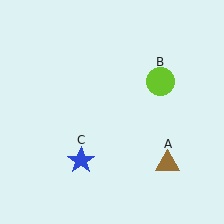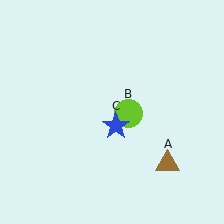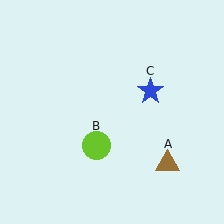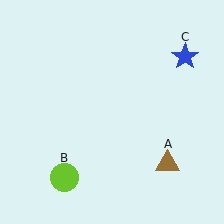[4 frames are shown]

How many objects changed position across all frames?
2 objects changed position: lime circle (object B), blue star (object C).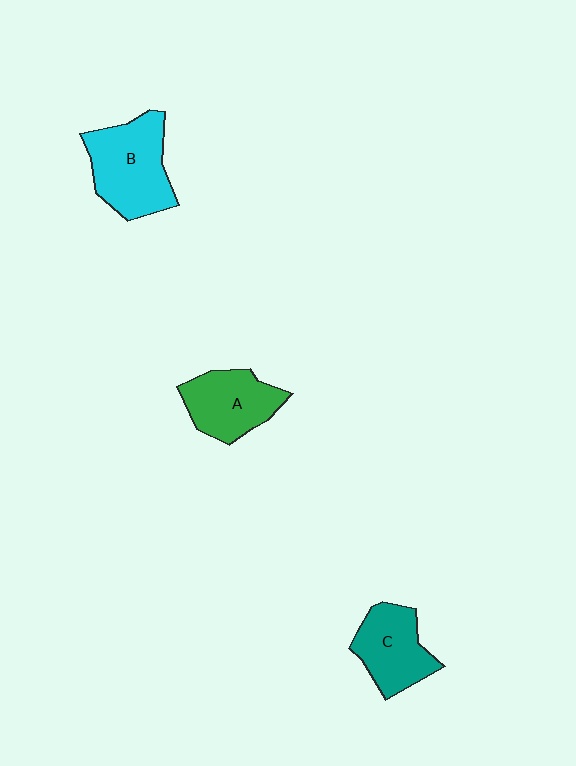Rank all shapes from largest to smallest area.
From largest to smallest: B (cyan), A (green), C (teal).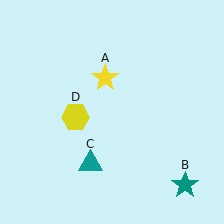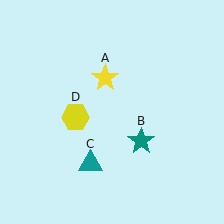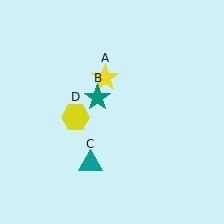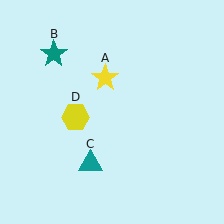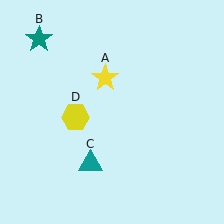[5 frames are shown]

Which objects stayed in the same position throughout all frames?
Yellow star (object A) and teal triangle (object C) and yellow hexagon (object D) remained stationary.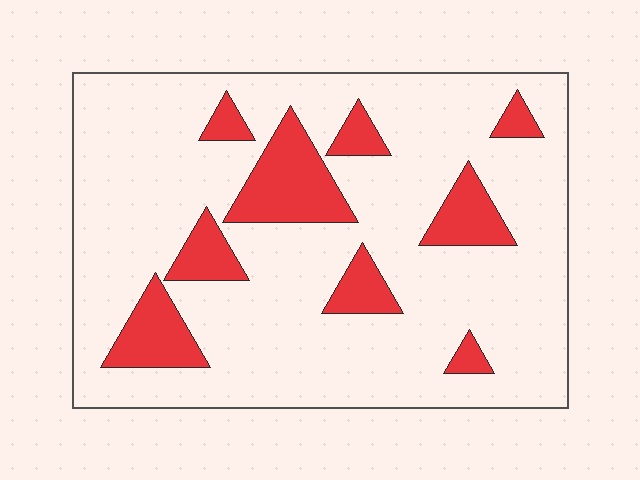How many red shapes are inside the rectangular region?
9.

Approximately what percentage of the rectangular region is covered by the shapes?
Approximately 20%.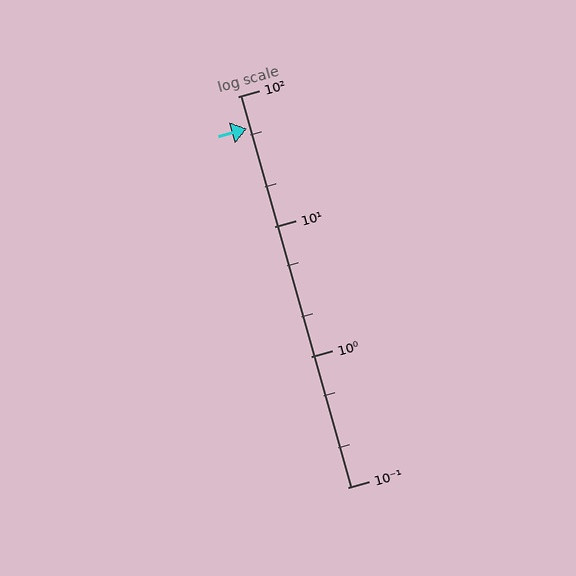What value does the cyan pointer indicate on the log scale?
The pointer indicates approximately 57.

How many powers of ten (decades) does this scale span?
The scale spans 3 decades, from 0.1 to 100.